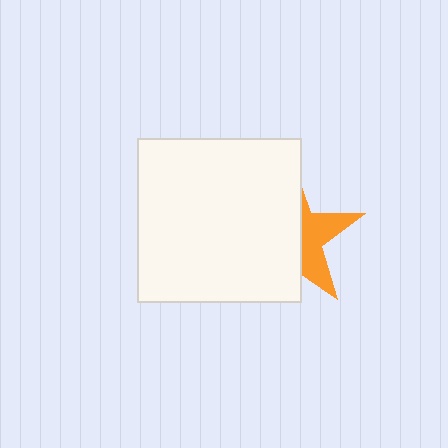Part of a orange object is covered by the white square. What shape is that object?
It is a star.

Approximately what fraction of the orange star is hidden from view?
Roughly 63% of the orange star is hidden behind the white square.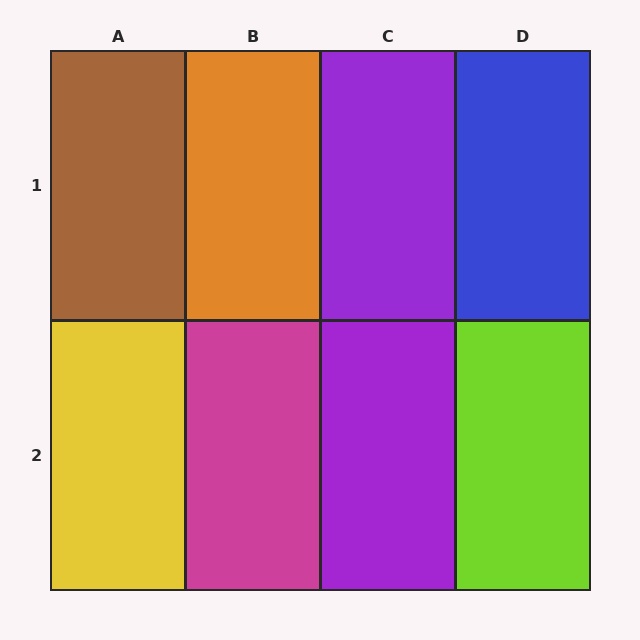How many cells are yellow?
1 cell is yellow.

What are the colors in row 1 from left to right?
Brown, orange, purple, blue.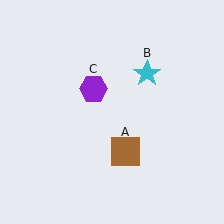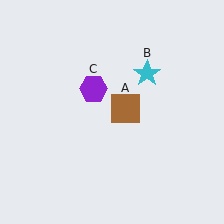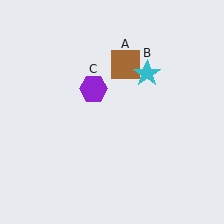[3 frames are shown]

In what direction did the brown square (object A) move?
The brown square (object A) moved up.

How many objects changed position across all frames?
1 object changed position: brown square (object A).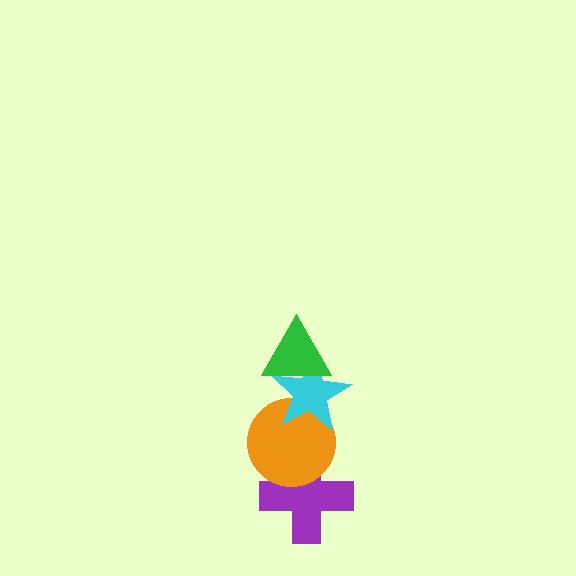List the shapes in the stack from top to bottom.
From top to bottom: the green triangle, the cyan star, the orange circle, the purple cross.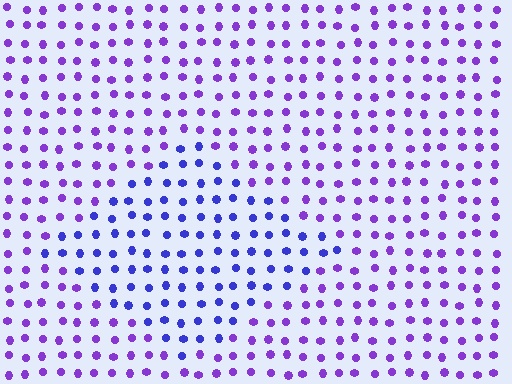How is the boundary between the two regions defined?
The boundary is defined purely by a slight shift in hue (about 31 degrees). Spacing, size, and orientation are identical on both sides.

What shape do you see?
I see a diamond.